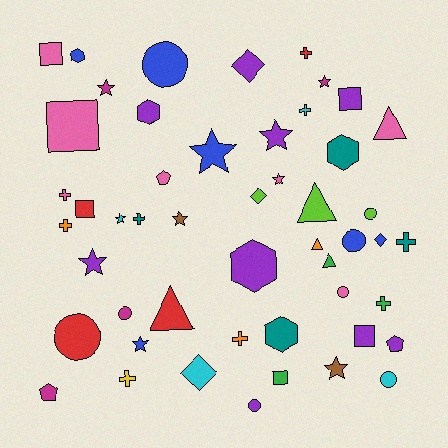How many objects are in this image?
There are 50 objects.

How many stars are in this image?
There are 10 stars.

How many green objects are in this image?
There are 3 green objects.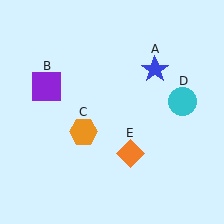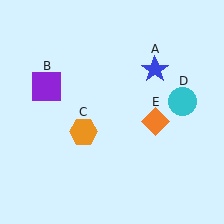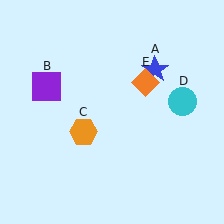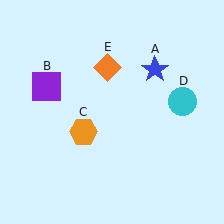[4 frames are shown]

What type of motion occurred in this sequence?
The orange diamond (object E) rotated counterclockwise around the center of the scene.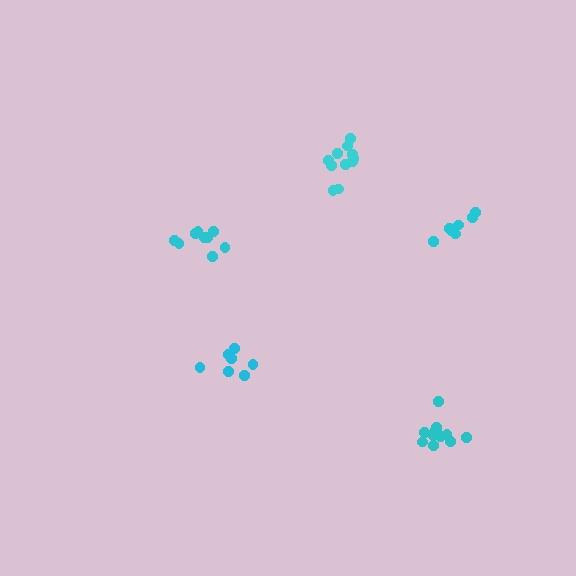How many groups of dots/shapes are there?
There are 5 groups.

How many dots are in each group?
Group 1: 9 dots, Group 2: 13 dots, Group 3: 11 dots, Group 4: 7 dots, Group 5: 7 dots (47 total).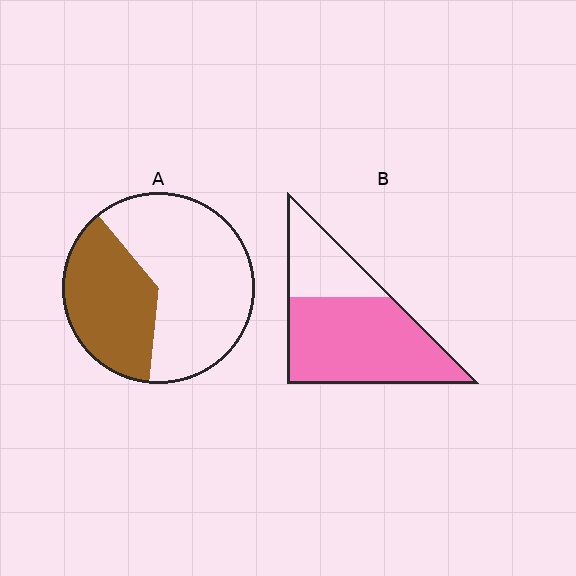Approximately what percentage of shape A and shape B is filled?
A is approximately 40% and B is approximately 70%.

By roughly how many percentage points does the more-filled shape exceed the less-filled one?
By roughly 30 percentage points (B over A).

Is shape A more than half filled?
No.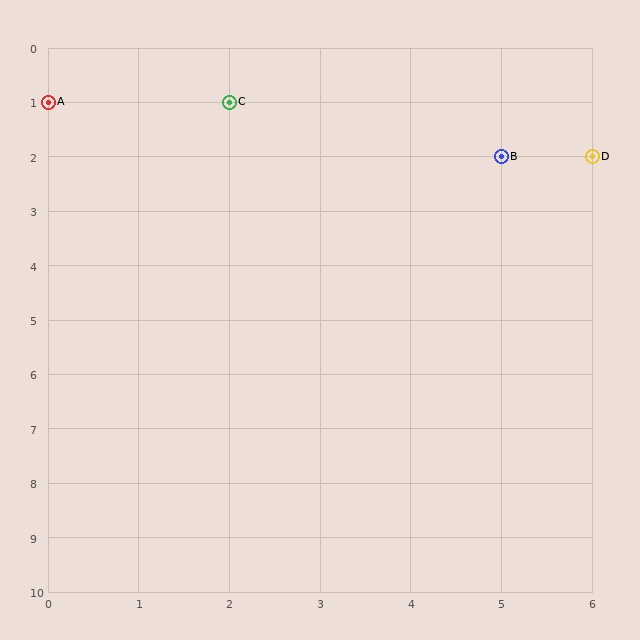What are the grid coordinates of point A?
Point A is at grid coordinates (0, 1).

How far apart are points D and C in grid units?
Points D and C are 4 columns and 1 row apart (about 4.1 grid units diagonally).